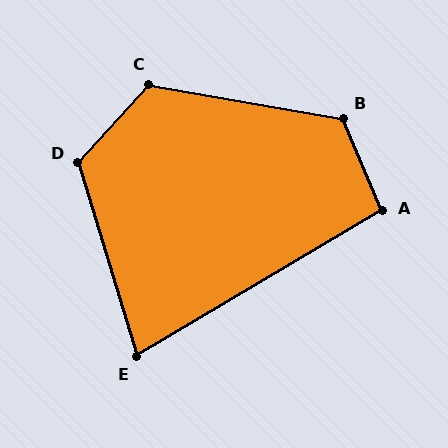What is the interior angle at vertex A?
Approximately 97 degrees (obtuse).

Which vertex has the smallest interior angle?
E, at approximately 76 degrees.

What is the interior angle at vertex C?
Approximately 122 degrees (obtuse).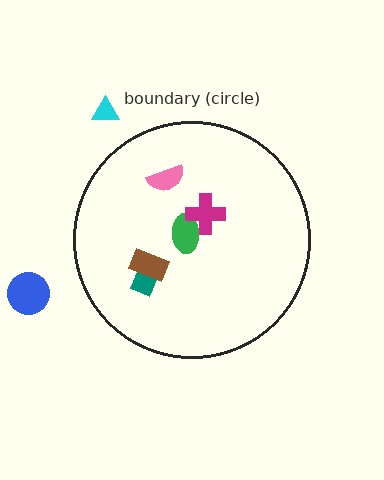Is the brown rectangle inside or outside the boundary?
Inside.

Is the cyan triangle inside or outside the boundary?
Outside.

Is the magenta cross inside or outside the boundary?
Inside.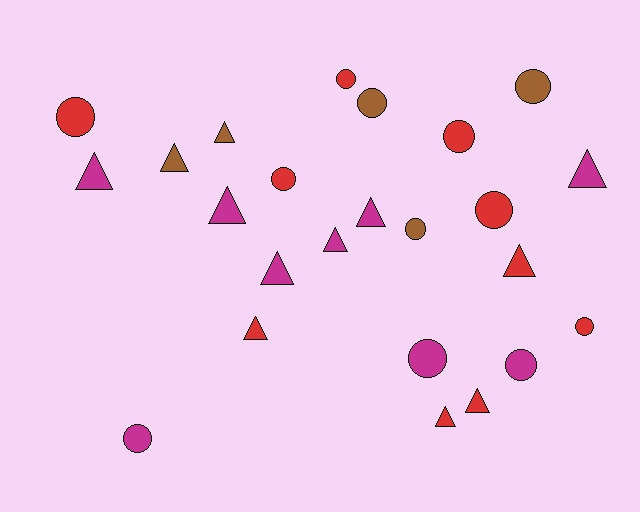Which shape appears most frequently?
Circle, with 12 objects.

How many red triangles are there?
There are 4 red triangles.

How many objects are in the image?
There are 24 objects.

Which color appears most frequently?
Red, with 10 objects.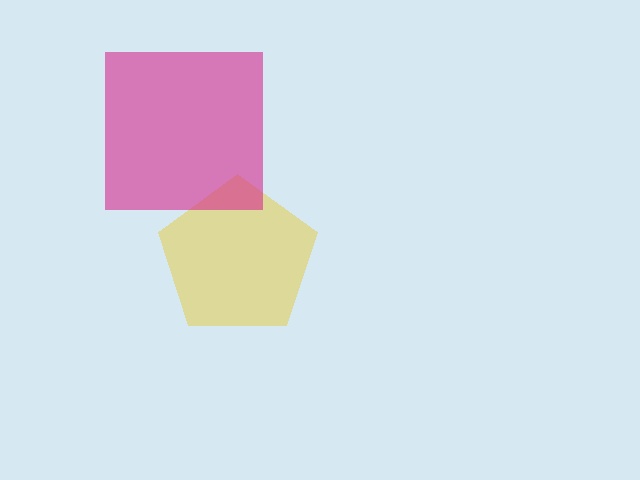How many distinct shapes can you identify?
There are 2 distinct shapes: a yellow pentagon, a magenta square.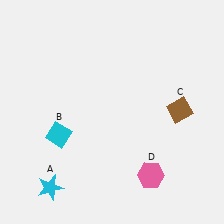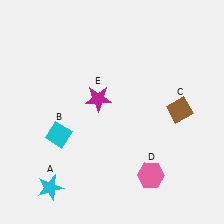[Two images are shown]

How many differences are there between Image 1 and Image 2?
There is 1 difference between the two images.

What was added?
A magenta star (E) was added in Image 2.